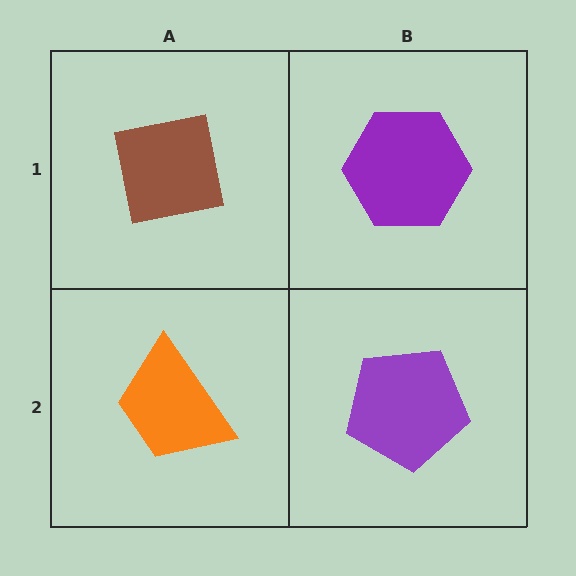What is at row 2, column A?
An orange trapezoid.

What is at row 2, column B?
A purple pentagon.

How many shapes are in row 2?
2 shapes.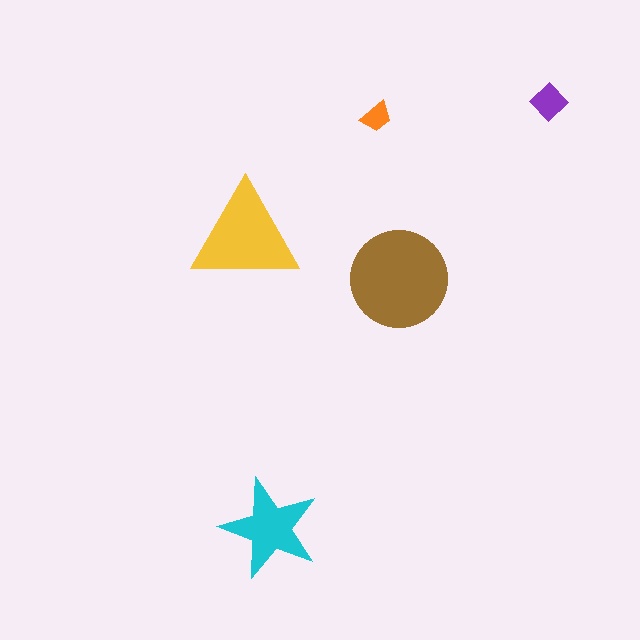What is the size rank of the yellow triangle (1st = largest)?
2nd.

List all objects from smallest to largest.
The orange trapezoid, the purple diamond, the cyan star, the yellow triangle, the brown circle.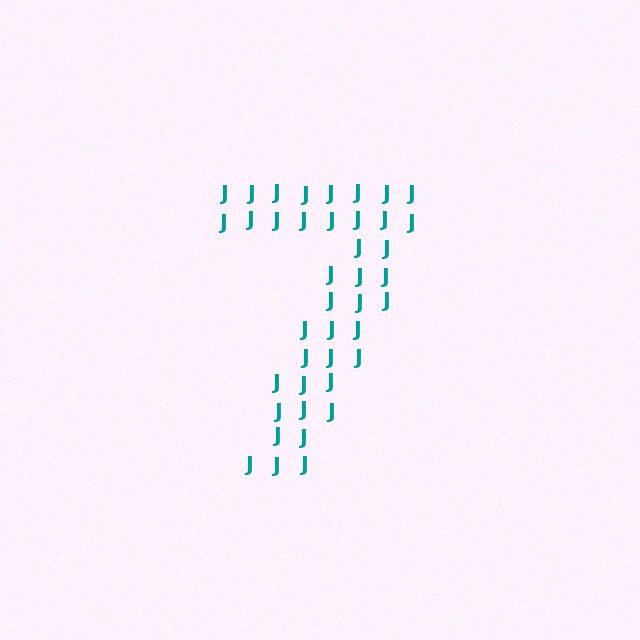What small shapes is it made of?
It is made of small letter J's.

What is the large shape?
The large shape is the digit 7.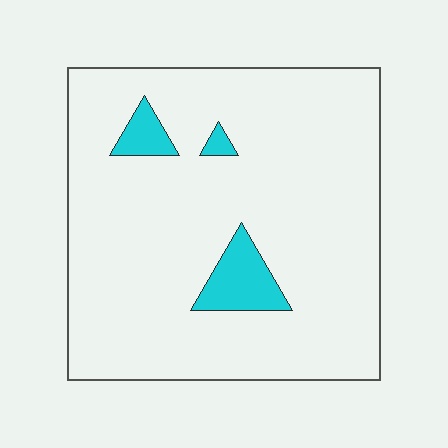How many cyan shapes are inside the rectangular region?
3.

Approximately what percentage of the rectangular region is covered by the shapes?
Approximately 10%.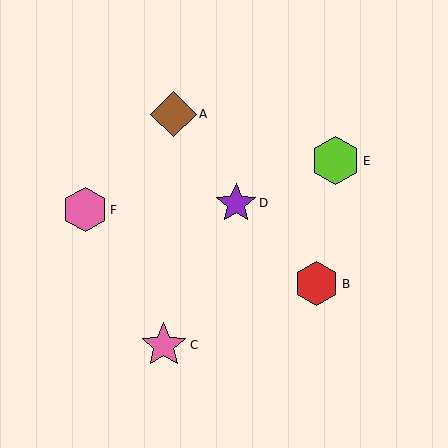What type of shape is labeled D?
Shape D is a purple star.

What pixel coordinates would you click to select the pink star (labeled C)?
Click at (164, 345) to select the pink star C.